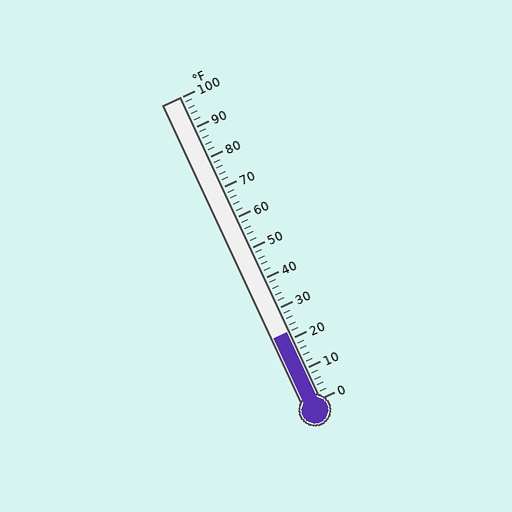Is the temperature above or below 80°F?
The temperature is below 80°F.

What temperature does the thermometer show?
The thermometer shows approximately 22°F.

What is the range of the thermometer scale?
The thermometer scale ranges from 0°F to 100°F.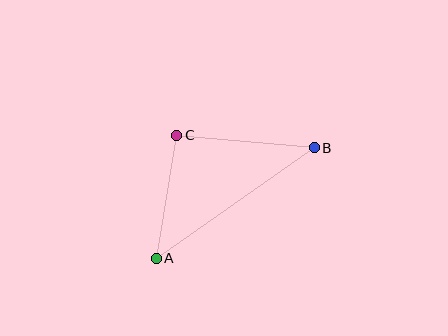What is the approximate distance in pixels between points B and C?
The distance between B and C is approximately 138 pixels.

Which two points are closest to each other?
Points A and C are closest to each other.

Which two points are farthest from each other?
Points A and B are farthest from each other.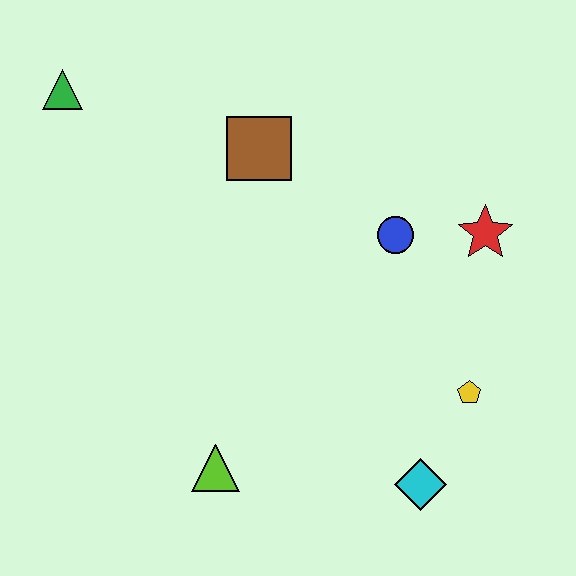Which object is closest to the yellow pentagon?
The cyan diamond is closest to the yellow pentagon.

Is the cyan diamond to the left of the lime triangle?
No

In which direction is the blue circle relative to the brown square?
The blue circle is to the right of the brown square.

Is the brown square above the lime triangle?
Yes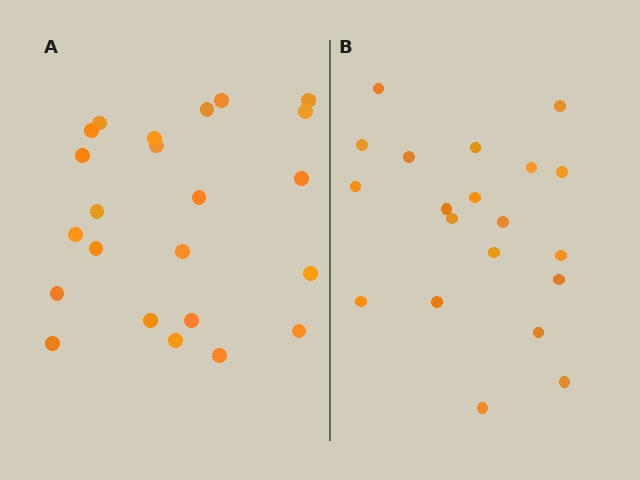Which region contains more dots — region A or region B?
Region A (the left region) has more dots.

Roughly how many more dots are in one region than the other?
Region A has just a few more — roughly 2 or 3 more dots than region B.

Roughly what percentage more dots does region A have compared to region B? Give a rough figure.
About 15% more.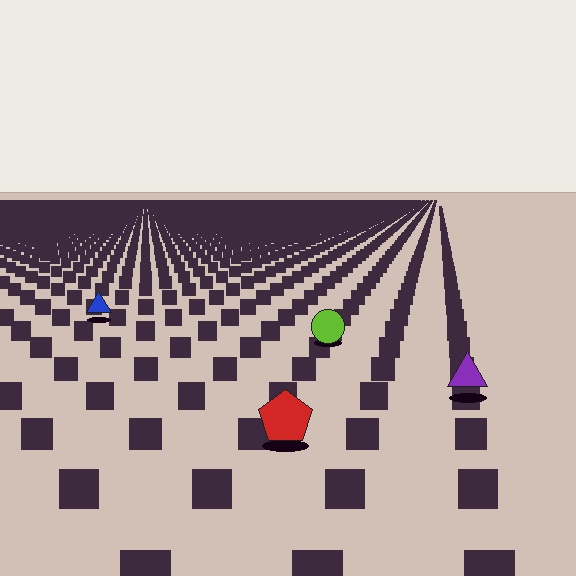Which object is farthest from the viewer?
The blue triangle is farthest from the viewer. It appears smaller and the ground texture around it is denser.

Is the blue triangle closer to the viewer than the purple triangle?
No. The purple triangle is closer — you can tell from the texture gradient: the ground texture is coarser near it.